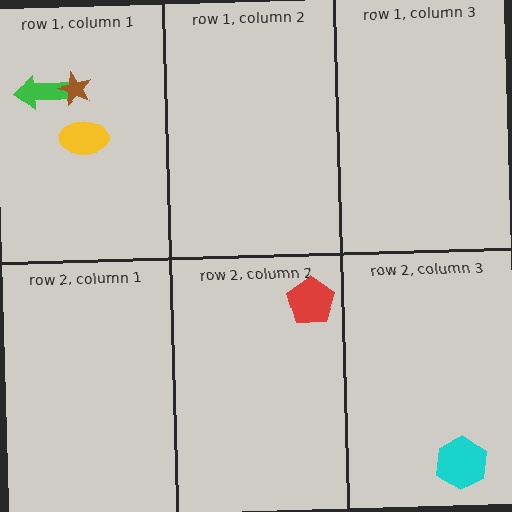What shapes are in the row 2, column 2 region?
The red pentagon.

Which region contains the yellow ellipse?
The row 1, column 1 region.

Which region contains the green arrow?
The row 1, column 1 region.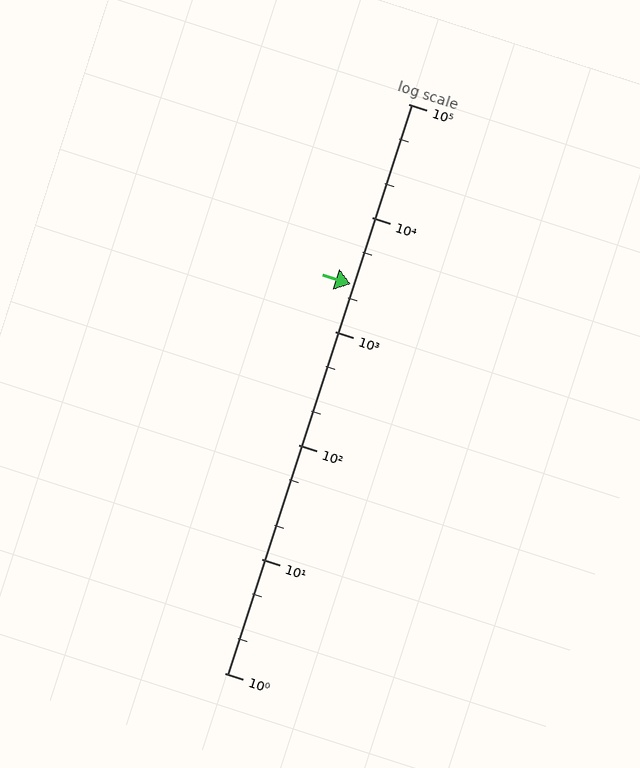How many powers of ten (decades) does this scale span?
The scale spans 5 decades, from 1 to 100000.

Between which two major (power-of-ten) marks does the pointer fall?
The pointer is between 1000 and 10000.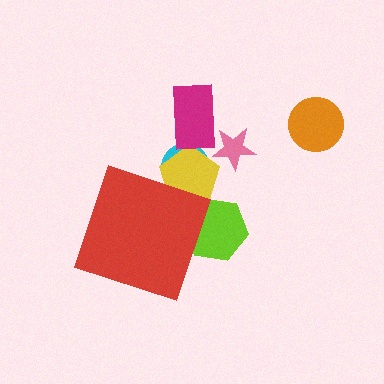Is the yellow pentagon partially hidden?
Yes, the yellow pentagon is partially hidden behind the red diamond.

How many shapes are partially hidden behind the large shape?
3 shapes are partially hidden.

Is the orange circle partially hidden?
No, the orange circle is fully visible.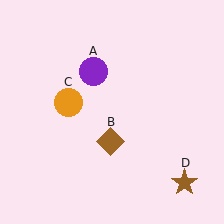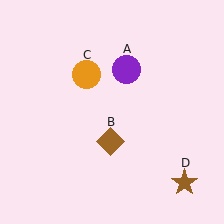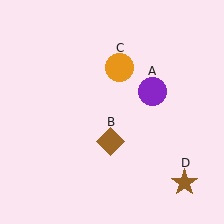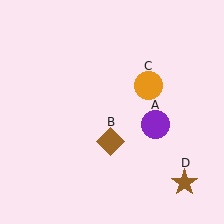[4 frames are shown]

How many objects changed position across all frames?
2 objects changed position: purple circle (object A), orange circle (object C).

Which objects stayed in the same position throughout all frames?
Brown diamond (object B) and brown star (object D) remained stationary.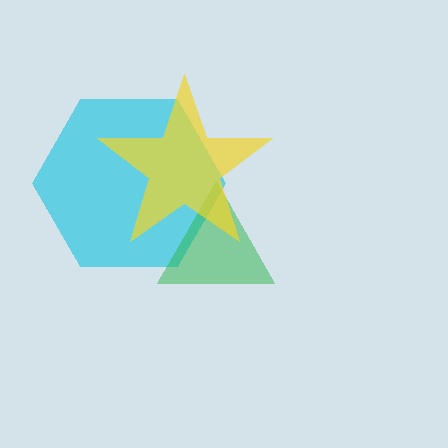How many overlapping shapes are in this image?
There are 3 overlapping shapes in the image.